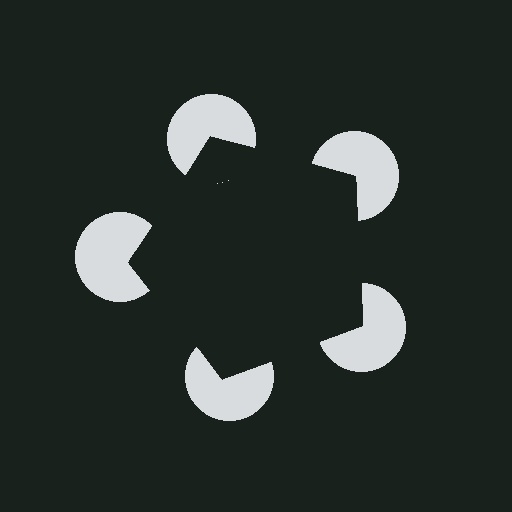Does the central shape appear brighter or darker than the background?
It typically appears slightly darker than the background, even though no actual brightness change is drawn.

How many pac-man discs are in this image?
There are 5 — one at each vertex of the illusory pentagon.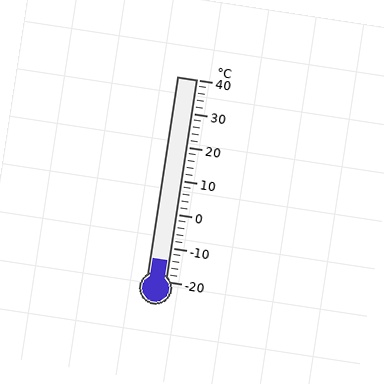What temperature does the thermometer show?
The thermometer shows approximately -14°C.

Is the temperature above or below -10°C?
The temperature is below -10°C.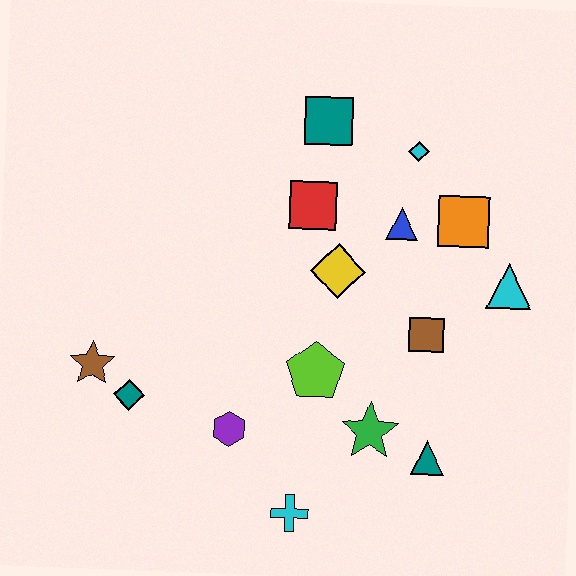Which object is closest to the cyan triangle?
The orange square is closest to the cyan triangle.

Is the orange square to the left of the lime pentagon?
No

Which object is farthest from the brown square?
The brown star is farthest from the brown square.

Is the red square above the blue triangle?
Yes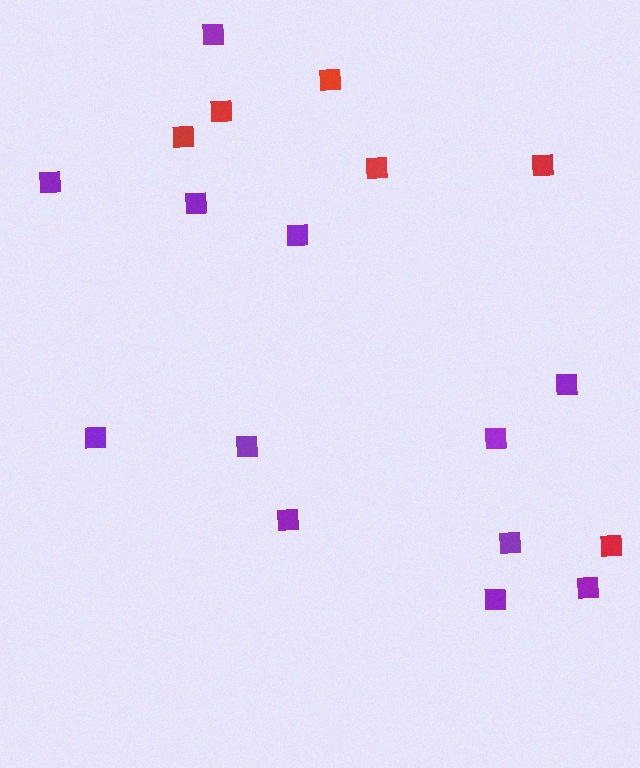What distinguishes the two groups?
There are 2 groups: one group of purple squares (12) and one group of red squares (6).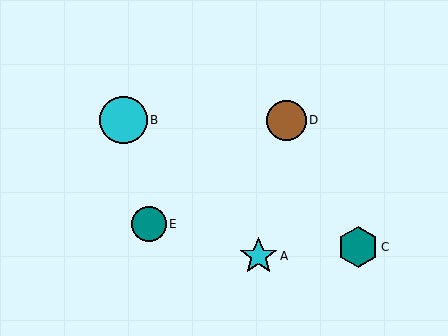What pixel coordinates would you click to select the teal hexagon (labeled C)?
Click at (358, 247) to select the teal hexagon C.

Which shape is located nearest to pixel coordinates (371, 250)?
The teal hexagon (labeled C) at (358, 247) is nearest to that location.